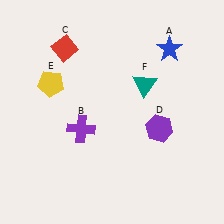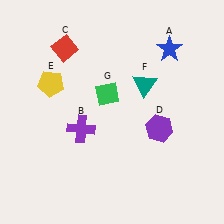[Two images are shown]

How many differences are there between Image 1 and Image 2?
There is 1 difference between the two images.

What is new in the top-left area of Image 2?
A green diamond (G) was added in the top-left area of Image 2.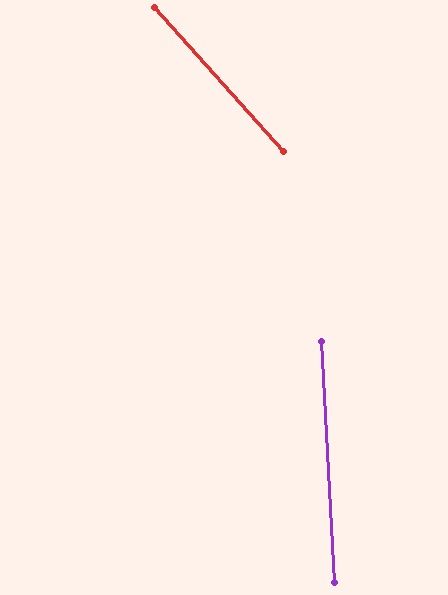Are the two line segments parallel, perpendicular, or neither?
Neither parallel nor perpendicular — they differ by about 39°.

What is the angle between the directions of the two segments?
Approximately 39 degrees.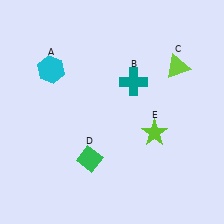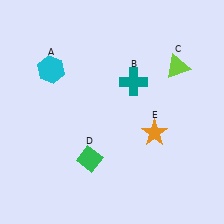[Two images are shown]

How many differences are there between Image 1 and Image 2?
There is 1 difference between the two images.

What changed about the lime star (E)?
In Image 1, E is lime. In Image 2, it changed to orange.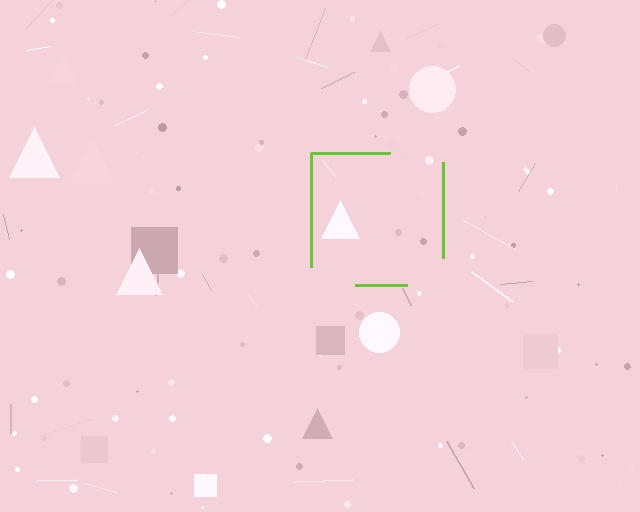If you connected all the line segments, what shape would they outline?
They would outline a square.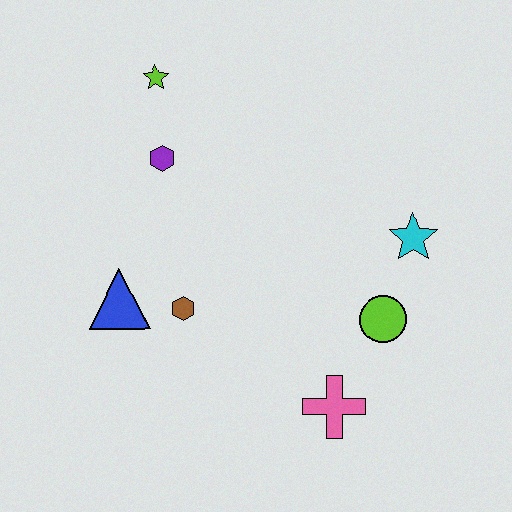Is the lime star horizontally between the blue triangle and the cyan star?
Yes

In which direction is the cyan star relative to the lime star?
The cyan star is to the right of the lime star.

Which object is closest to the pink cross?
The lime circle is closest to the pink cross.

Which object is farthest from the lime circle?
The lime star is farthest from the lime circle.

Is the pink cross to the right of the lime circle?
No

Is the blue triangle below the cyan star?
Yes